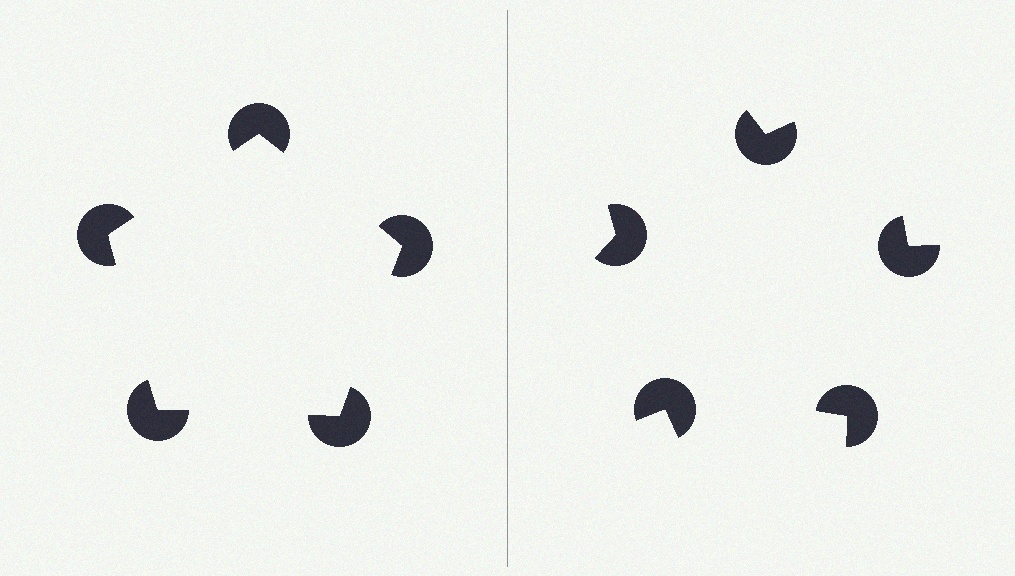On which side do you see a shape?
An illusory pentagon appears on the left side. On the right side the wedge cuts are rotated, so no coherent shape forms.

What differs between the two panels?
The pac-man discs are positioned identically on both sides; only the wedge orientations differ. On the left they align to a pentagon; on the right they are misaligned.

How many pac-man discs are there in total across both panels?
10 — 5 on each side.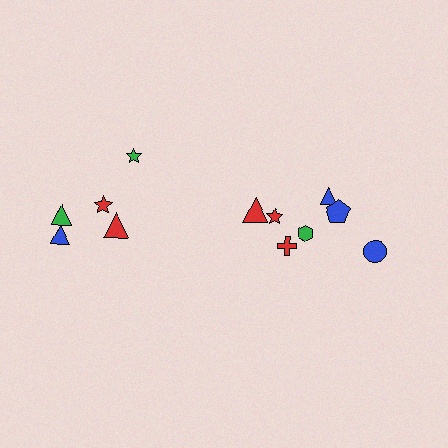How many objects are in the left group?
There are 5 objects.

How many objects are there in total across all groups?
There are 12 objects.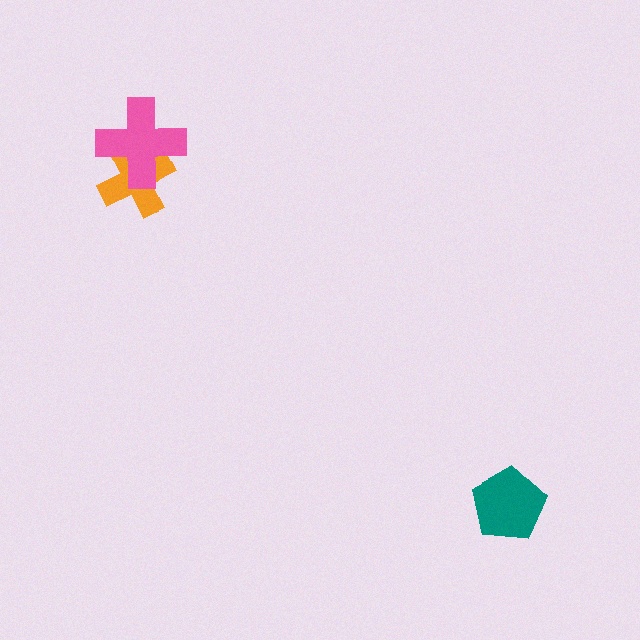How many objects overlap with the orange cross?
1 object overlaps with the orange cross.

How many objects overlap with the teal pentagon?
0 objects overlap with the teal pentagon.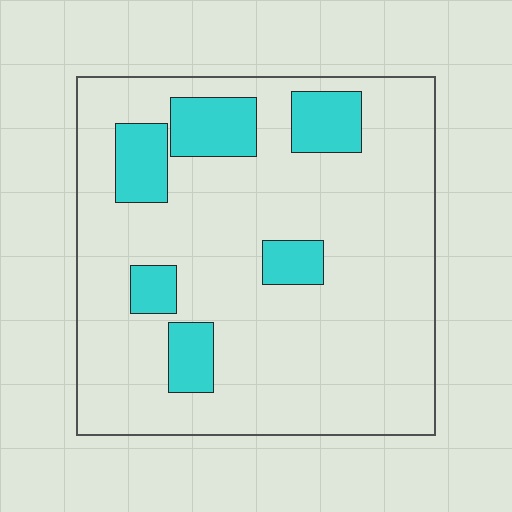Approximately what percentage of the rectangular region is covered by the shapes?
Approximately 15%.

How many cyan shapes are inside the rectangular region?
6.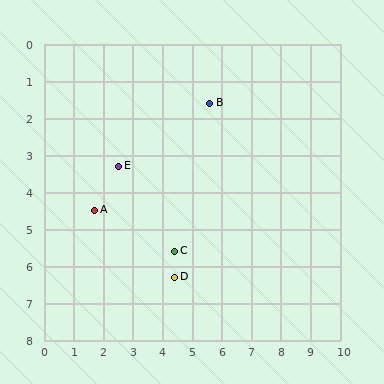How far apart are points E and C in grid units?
Points E and C are about 3.0 grid units apart.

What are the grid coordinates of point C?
Point C is at approximately (4.4, 5.6).